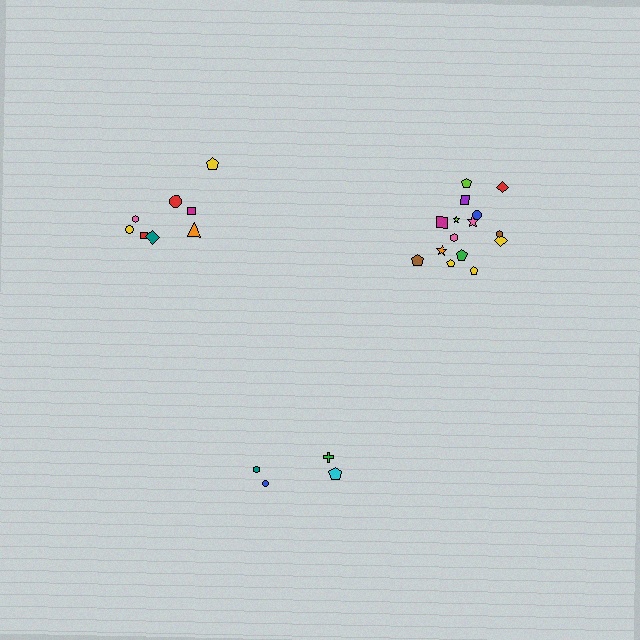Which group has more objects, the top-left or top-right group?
The top-right group.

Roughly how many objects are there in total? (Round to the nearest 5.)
Roughly 25 objects in total.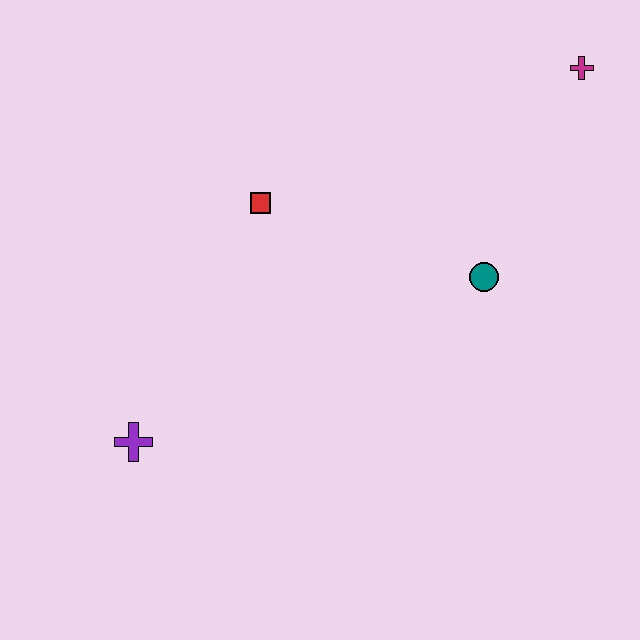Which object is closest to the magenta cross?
The teal circle is closest to the magenta cross.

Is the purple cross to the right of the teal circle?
No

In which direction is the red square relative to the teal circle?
The red square is to the left of the teal circle.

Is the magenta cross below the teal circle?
No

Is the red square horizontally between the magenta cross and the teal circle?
No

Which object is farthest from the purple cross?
The magenta cross is farthest from the purple cross.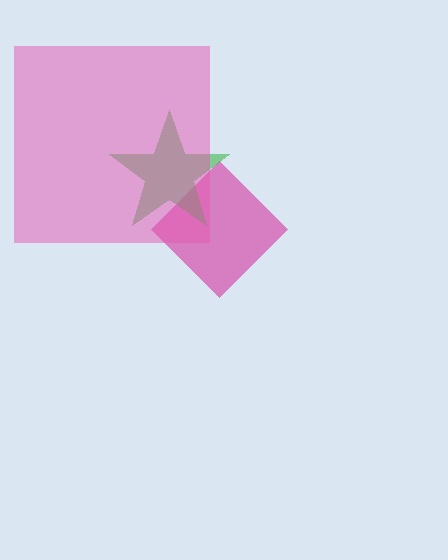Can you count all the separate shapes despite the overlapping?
Yes, there are 3 separate shapes.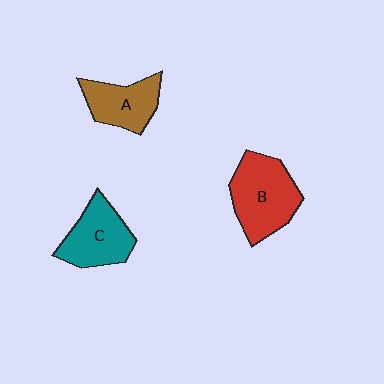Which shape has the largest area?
Shape B (red).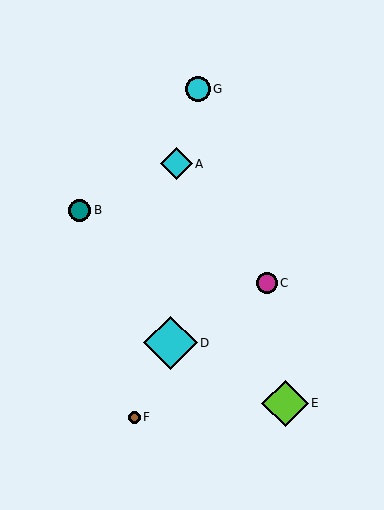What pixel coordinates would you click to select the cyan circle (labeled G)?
Click at (198, 89) to select the cyan circle G.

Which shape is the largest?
The cyan diamond (labeled D) is the largest.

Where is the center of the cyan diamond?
The center of the cyan diamond is at (177, 164).